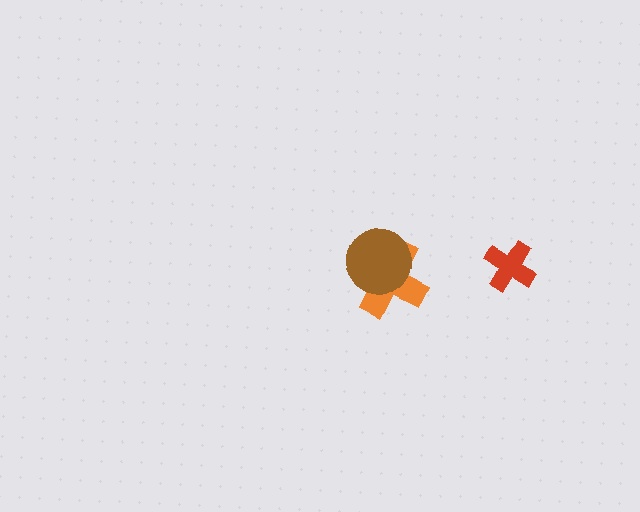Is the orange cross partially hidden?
Yes, it is partially covered by another shape.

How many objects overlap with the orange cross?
1 object overlaps with the orange cross.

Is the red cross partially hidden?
No, no other shape covers it.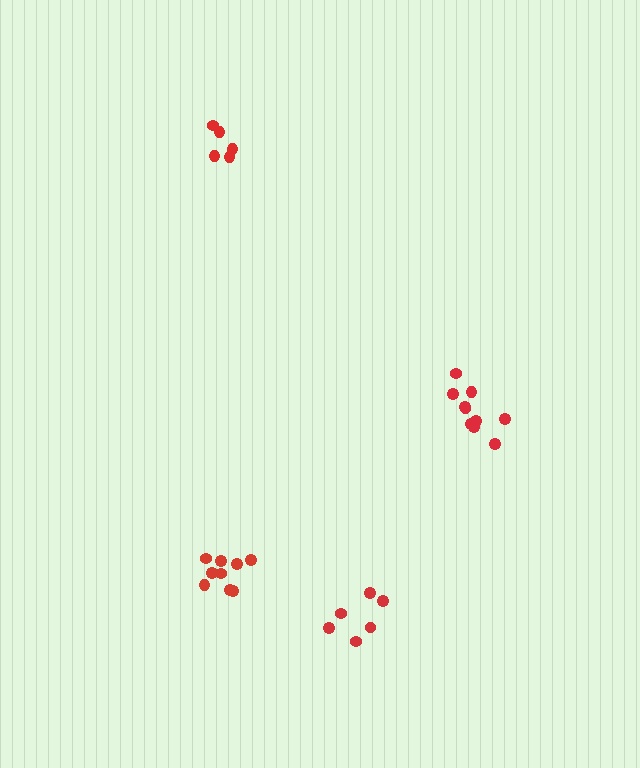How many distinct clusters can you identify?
There are 4 distinct clusters.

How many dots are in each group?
Group 1: 10 dots, Group 2: 6 dots, Group 3: 5 dots, Group 4: 9 dots (30 total).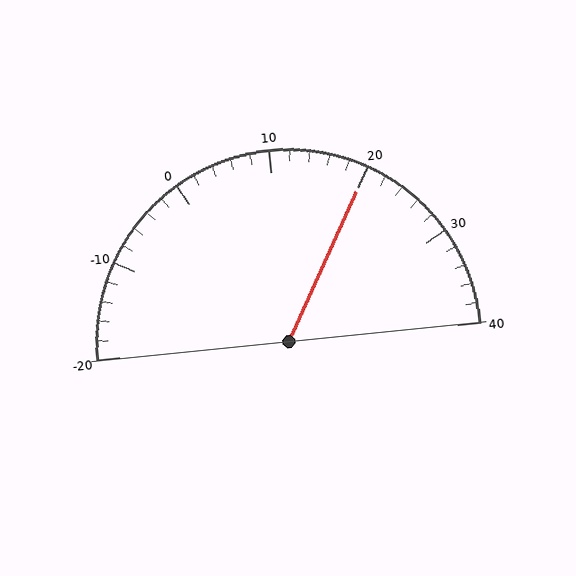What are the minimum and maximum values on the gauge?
The gauge ranges from -20 to 40.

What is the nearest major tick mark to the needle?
The nearest major tick mark is 20.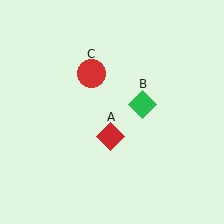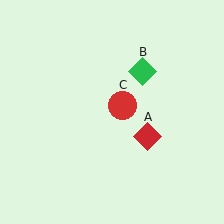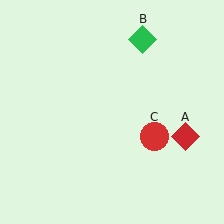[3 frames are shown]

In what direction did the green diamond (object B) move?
The green diamond (object B) moved up.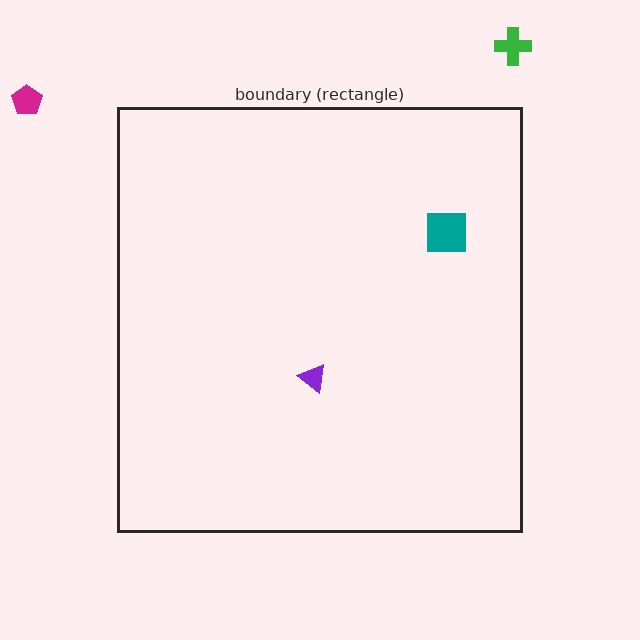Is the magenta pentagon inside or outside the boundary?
Outside.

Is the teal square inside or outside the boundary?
Inside.